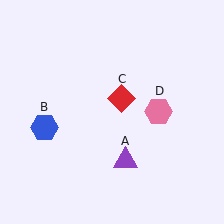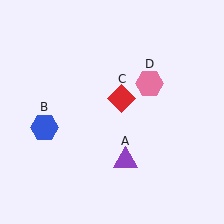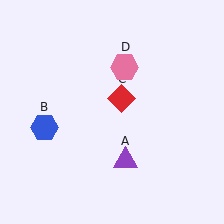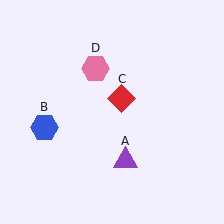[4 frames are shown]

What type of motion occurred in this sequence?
The pink hexagon (object D) rotated counterclockwise around the center of the scene.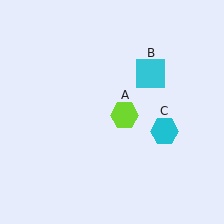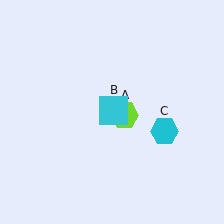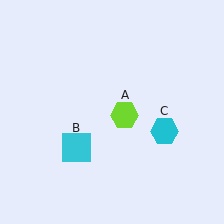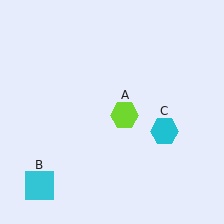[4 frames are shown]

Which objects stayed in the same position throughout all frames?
Lime hexagon (object A) and cyan hexagon (object C) remained stationary.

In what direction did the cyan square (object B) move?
The cyan square (object B) moved down and to the left.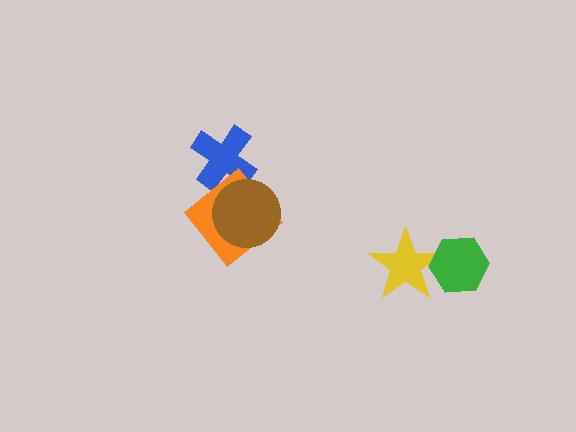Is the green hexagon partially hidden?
No, no other shape covers it.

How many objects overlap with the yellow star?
1 object overlaps with the yellow star.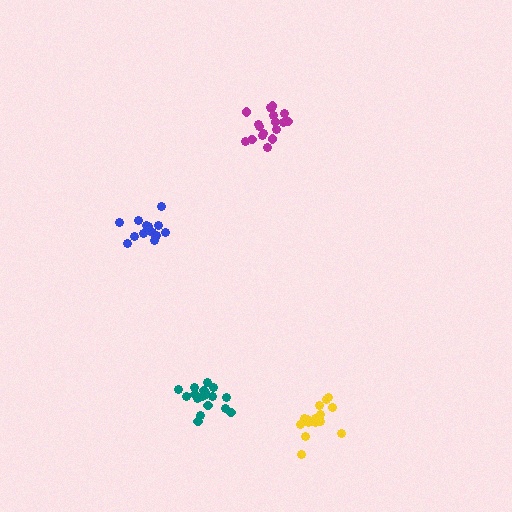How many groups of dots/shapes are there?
There are 4 groups.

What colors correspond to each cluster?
The clusters are colored: blue, teal, magenta, yellow.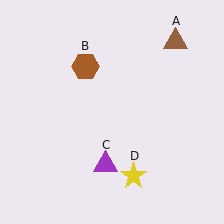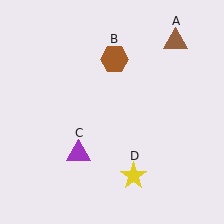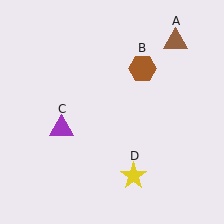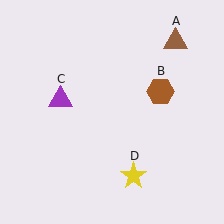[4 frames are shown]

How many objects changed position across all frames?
2 objects changed position: brown hexagon (object B), purple triangle (object C).